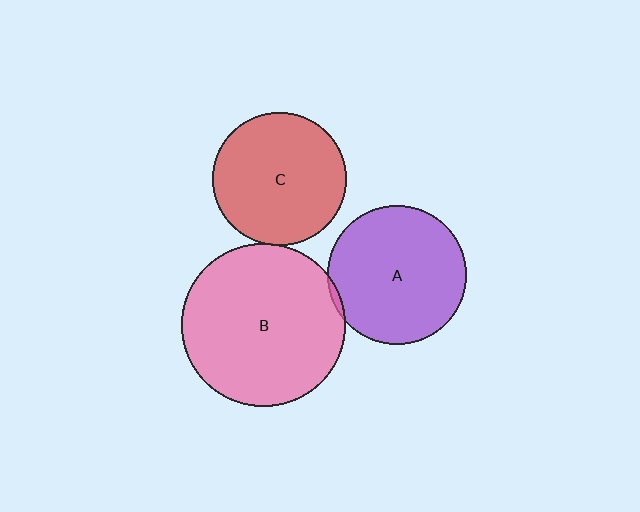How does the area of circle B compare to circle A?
Approximately 1.4 times.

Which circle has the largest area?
Circle B (pink).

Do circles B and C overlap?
Yes.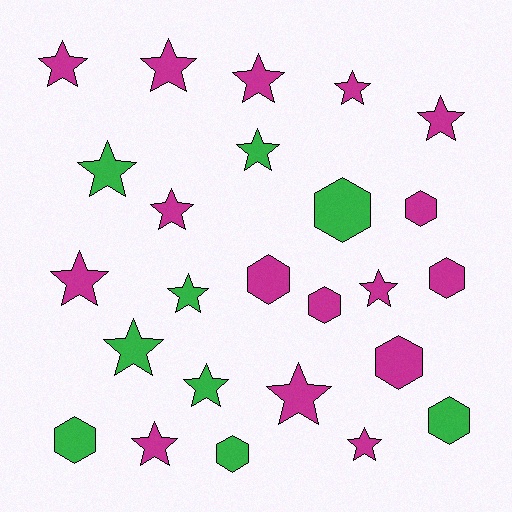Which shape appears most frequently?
Star, with 16 objects.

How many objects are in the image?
There are 25 objects.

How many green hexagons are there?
There are 4 green hexagons.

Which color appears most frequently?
Magenta, with 16 objects.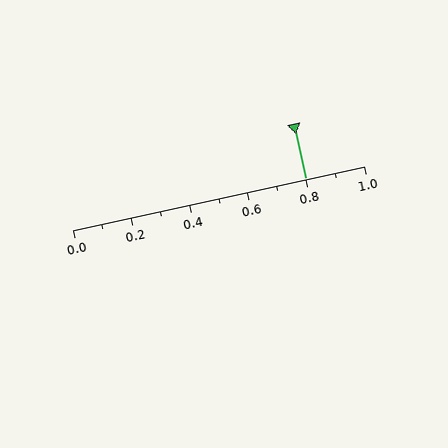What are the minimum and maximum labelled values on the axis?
The axis runs from 0.0 to 1.0.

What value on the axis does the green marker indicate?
The marker indicates approximately 0.8.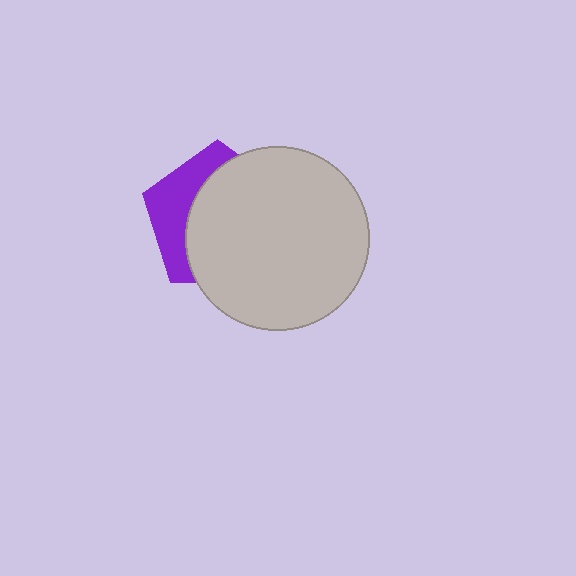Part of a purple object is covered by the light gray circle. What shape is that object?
It is a pentagon.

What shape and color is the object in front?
The object in front is a light gray circle.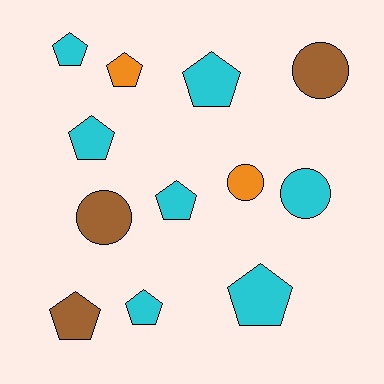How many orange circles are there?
There is 1 orange circle.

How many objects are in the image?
There are 12 objects.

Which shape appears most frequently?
Pentagon, with 8 objects.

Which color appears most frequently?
Cyan, with 7 objects.